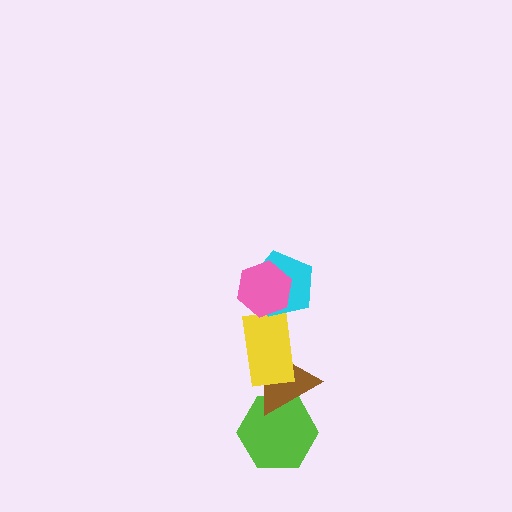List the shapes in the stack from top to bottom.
From top to bottom: the pink hexagon, the cyan pentagon, the yellow rectangle, the brown triangle, the lime hexagon.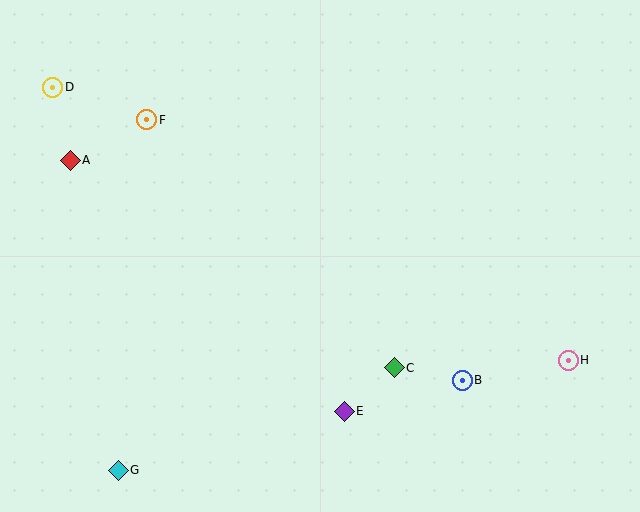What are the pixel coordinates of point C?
Point C is at (394, 368).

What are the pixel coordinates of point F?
Point F is at (147, 120).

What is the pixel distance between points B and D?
The distance between B and D is 503 pixels.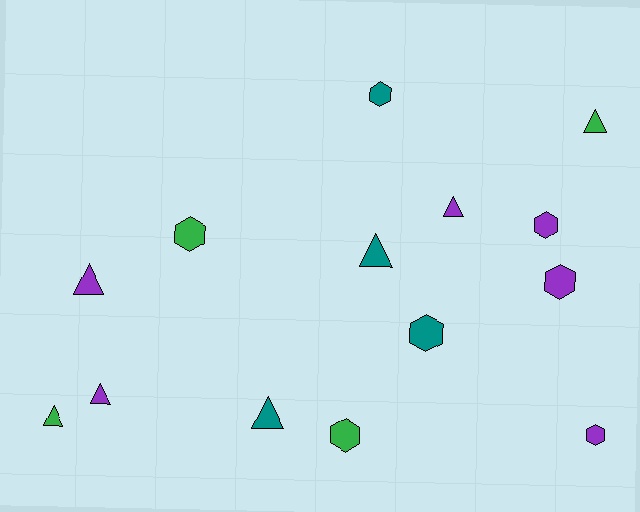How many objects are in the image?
There are 14 objects.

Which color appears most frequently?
Purple, with 6 objects.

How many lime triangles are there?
There are no lime triangles.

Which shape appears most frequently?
Triangle, with 7 objects.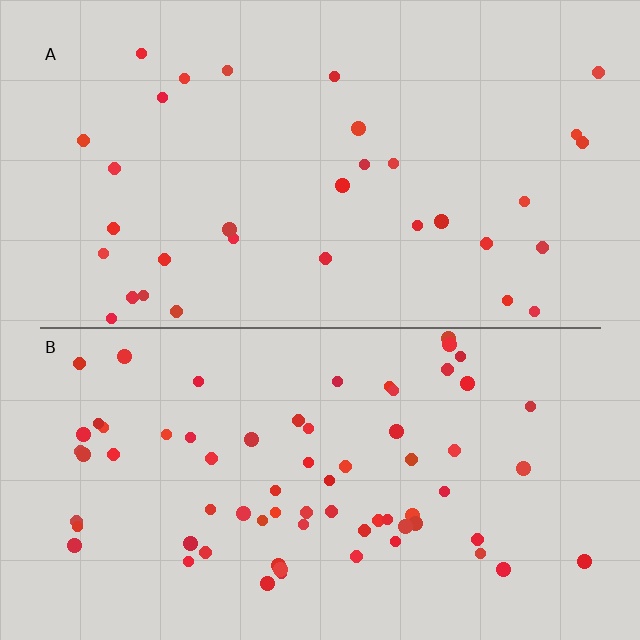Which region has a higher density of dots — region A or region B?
B (the bottom).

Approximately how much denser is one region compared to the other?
Approximately 2.1× — region B over region A.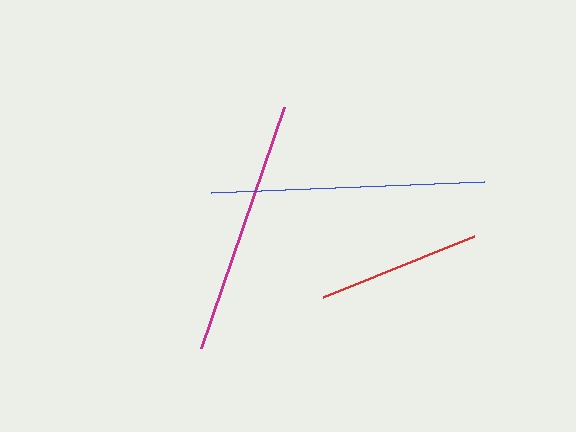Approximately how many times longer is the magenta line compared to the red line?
The magenta line is approximately 1.6 times the length of the red line.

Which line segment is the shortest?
The red line is the shortest at approximately 163 pixels.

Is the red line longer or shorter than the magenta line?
The magenta line is longer than the red line.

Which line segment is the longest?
The blue line is the longest at approximately 273 pixels.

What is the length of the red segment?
The red segment is approximately 163 pixels long.